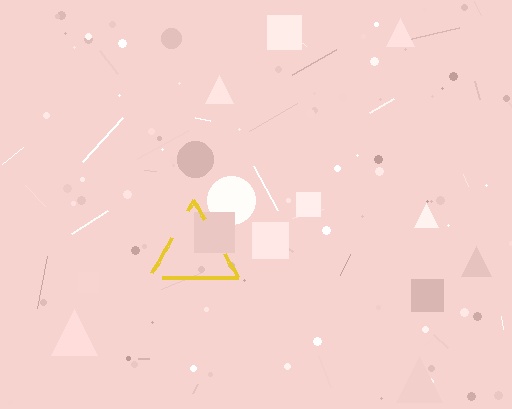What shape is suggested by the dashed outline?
The dashed outline suggests a triangle.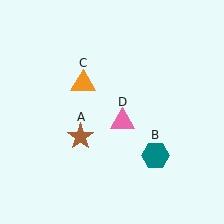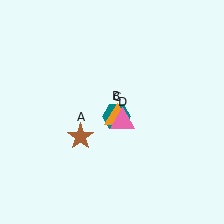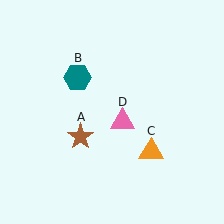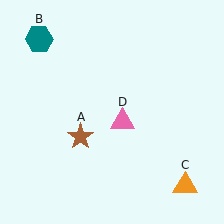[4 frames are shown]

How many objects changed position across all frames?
2 objects changed position: teal hexagon (object B), orange triangle (object C).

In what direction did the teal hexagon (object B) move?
The teal hexagon (object B) moved up and to the left.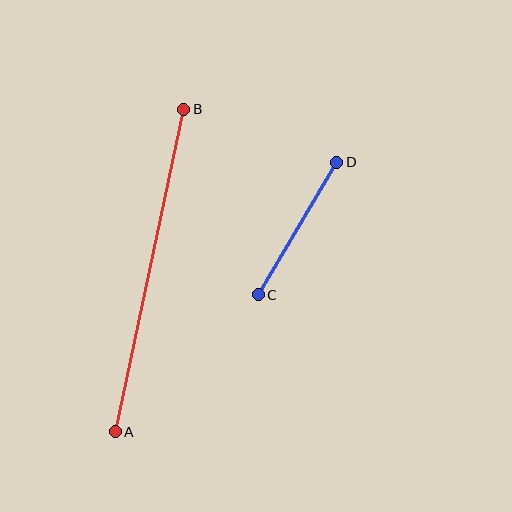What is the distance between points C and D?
The distance is approximately 154 pixels.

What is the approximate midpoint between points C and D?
The midpoint is at approximately (297, 228) pixels.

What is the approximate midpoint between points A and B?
The midpoint is at approximately (150, 270) pixels.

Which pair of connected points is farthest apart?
Points A and B are farthest apart.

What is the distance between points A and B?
The distance is approximately 330 pixels.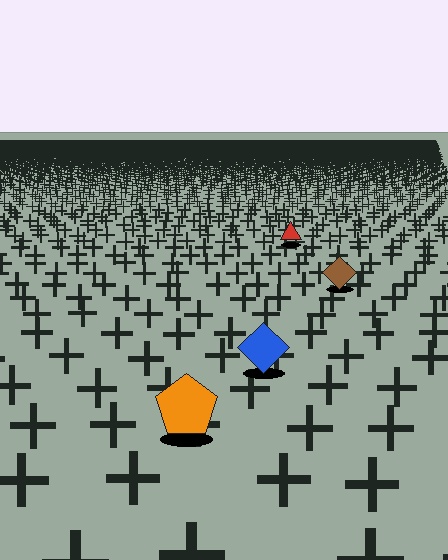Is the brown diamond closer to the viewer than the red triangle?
Yes. The brown diamond is closer — you can tell from the texture gradient: the ground texture is coarser near it.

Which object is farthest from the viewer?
The red triangle is farthest from the viewer. It appears smaller and the ground texture around it is denser.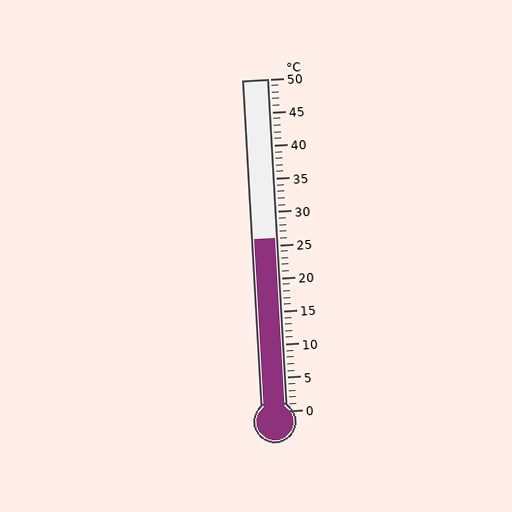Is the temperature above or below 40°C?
The temperature is below 40°C.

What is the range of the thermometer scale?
The thermometer scale ranges from 0°C to 50°C.